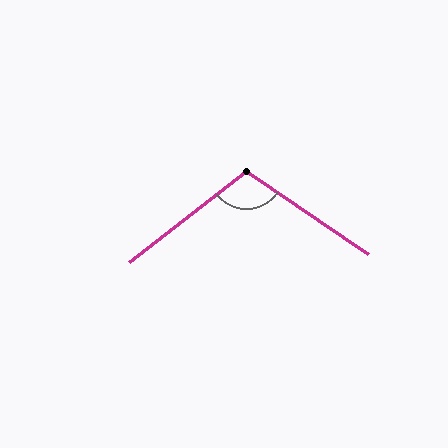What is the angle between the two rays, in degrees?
Approximately 108 degrees.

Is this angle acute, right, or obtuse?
It is obtuse.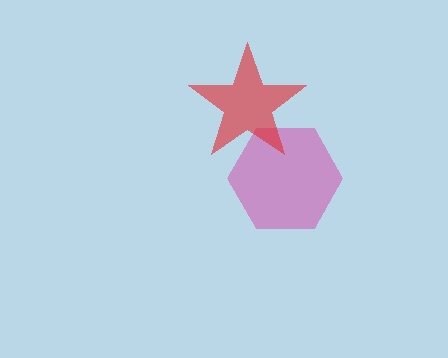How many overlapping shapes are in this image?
There are 2 overlapping shapes in the image.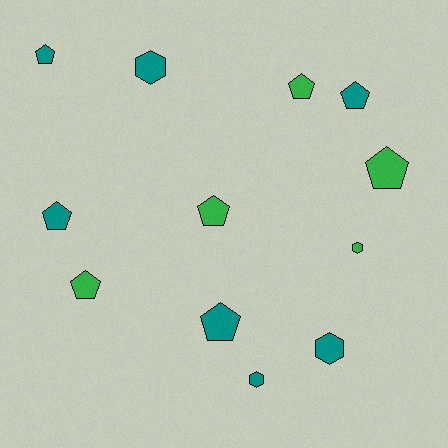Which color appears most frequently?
Teal, with 7 objects.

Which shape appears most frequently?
Pentagon, with 8 objects.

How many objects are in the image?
There are 12 objects.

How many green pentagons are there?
There are 4 green pentagons.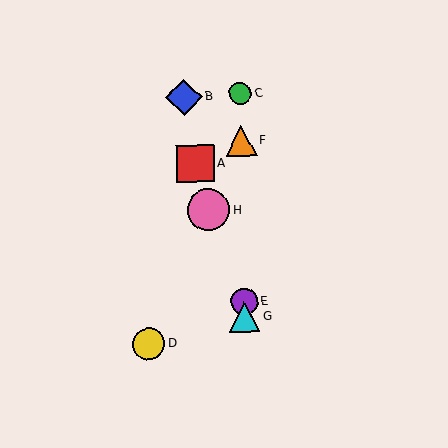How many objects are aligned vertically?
4 objects (C, E, F, G) are aligned vertically.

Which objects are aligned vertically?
Objects C, E, F, G are aligned vertically.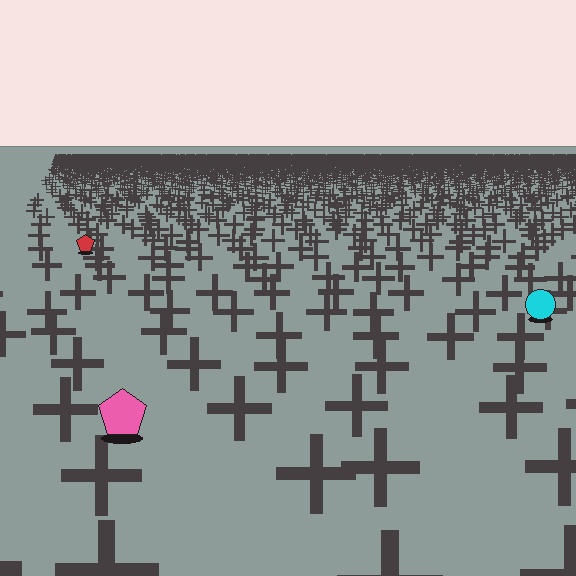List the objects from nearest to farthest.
From nearest to farthest: the pink pentagon, the cyan circle, the red pentagon.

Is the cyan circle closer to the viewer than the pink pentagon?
No. The pink pentagon is closer — you can tell from the texture gradient: the ground texture is coarser near it.